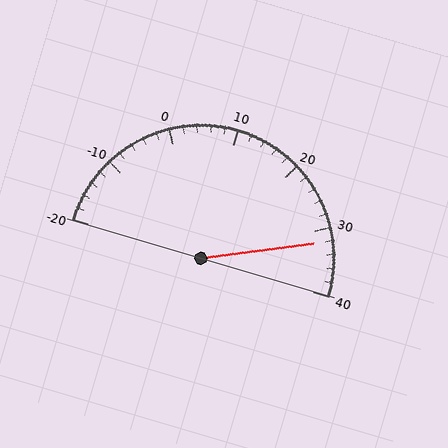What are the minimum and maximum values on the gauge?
The gauge ranges from -20 to 40.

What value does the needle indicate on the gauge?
The needle indicates approximately 32.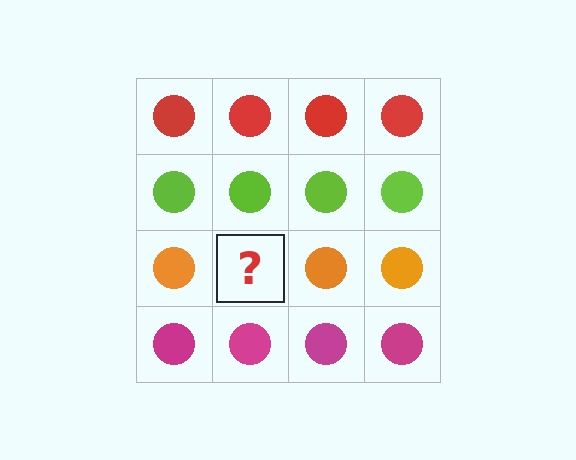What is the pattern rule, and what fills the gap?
The rule is that each row has a consistent color. The gap should be filled with an orange circle.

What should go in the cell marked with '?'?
The missing cell should contain an orange circle.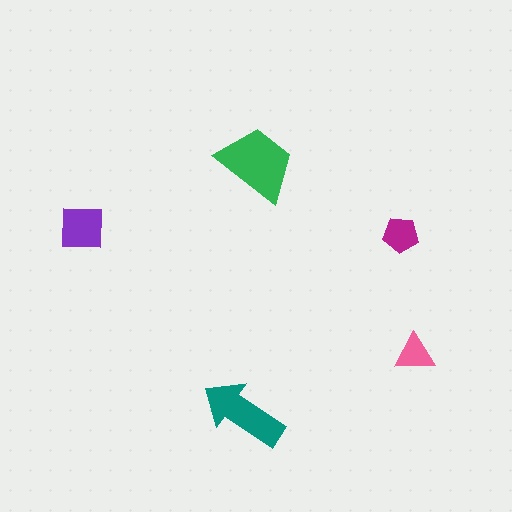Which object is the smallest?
The pink triangle.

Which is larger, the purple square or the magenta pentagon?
The purple square.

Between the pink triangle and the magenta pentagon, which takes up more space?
The magenta pentagon.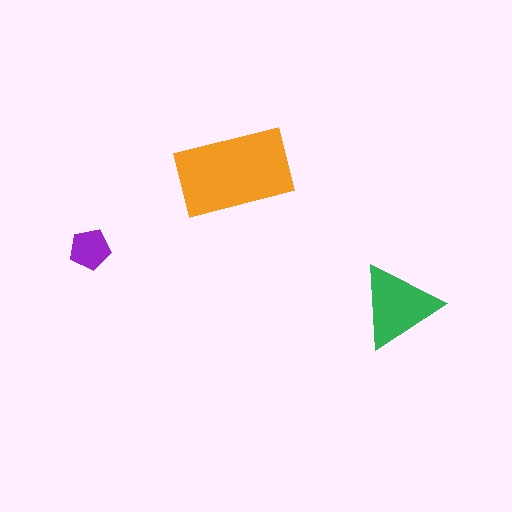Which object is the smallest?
The purple pentagon.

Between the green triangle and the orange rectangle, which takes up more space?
The orange rectangle.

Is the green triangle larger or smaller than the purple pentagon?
Larger.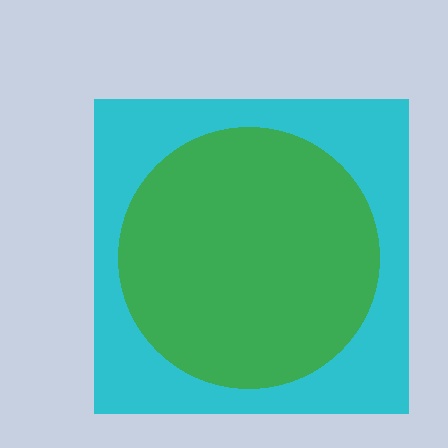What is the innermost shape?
The green circle.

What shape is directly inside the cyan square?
The green circle.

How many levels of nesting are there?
2.